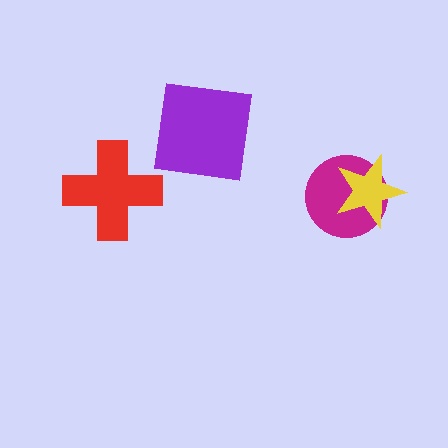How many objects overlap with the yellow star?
1 object overlaps with the yellow star.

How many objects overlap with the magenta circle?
1 object overlaps with the magenta circle.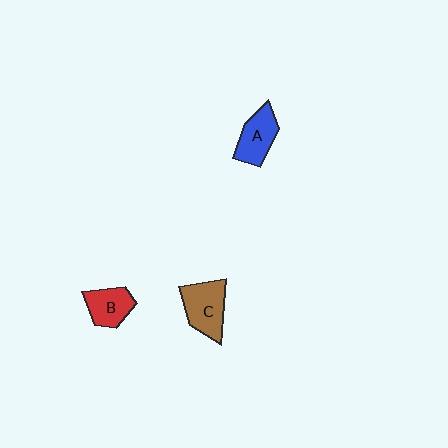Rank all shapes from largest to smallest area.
From largest to smallest: C (brown), A (blue), B (red).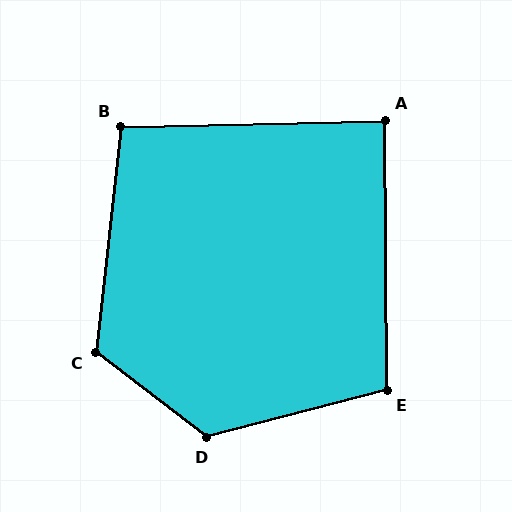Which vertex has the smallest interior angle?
A, at approximately 89 degrees.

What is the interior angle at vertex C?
Approximately 121 degrees (obtuse).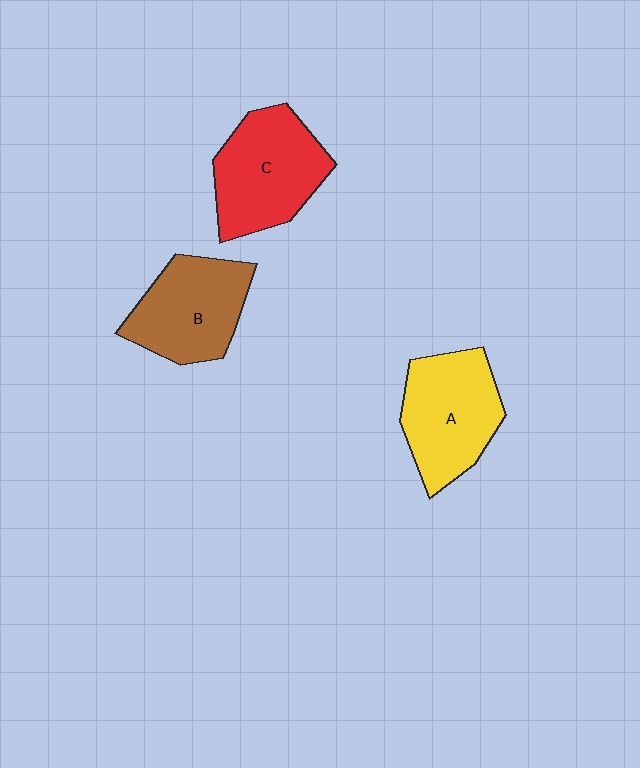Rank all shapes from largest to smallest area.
From largest to smallest: C (red), A (yellow), B (brown).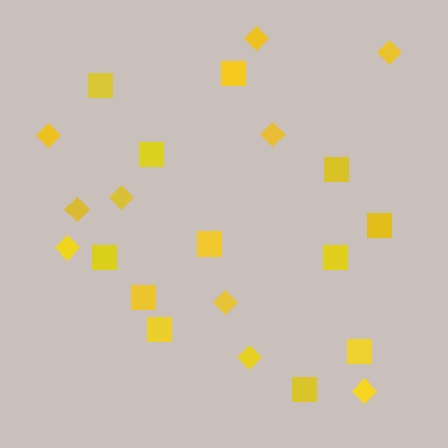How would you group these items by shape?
There are 2 groups: one group of diamonds (10) and one group of squares (12).